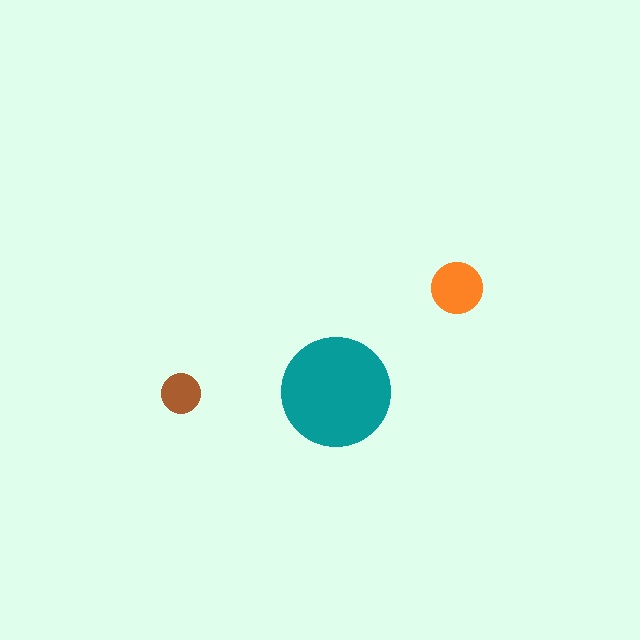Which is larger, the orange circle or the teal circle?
The teal one.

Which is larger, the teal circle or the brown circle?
The teal one.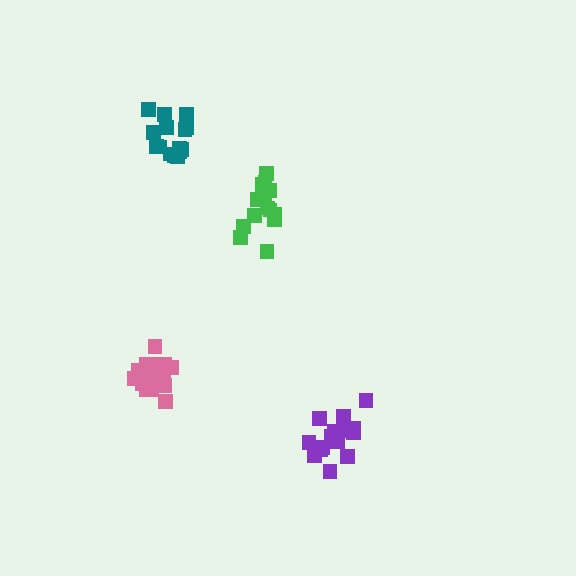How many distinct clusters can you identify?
There are 4 distinct clusters.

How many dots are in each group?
Group 1: 16 dots, Group 2: 18 dots, Group 3: 15 dots, Group 4: 14 dots (63 total).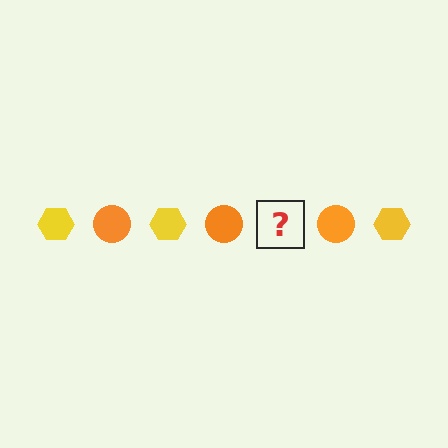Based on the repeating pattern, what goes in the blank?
The blank should be a yellow hexagon.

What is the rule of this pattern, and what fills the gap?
The rule is that the pattern alternates between yellow hexagon and orange circle. The gap should be filled with a yellow hexagon.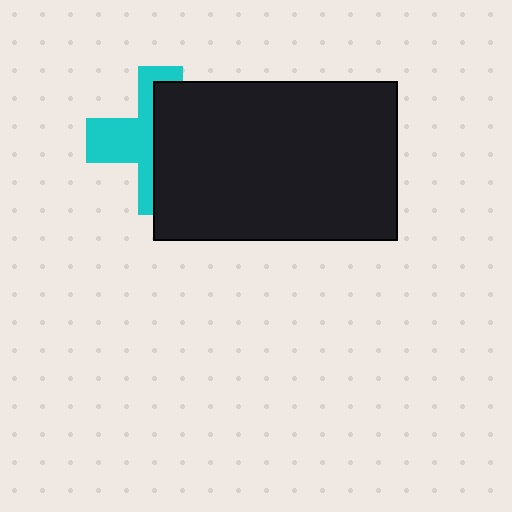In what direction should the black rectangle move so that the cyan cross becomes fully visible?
The black rectangle should move right. That is the shortest direction to clear the overlap and leave the cyan cross fully visible.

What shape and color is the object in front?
The object in front is a black rectangle.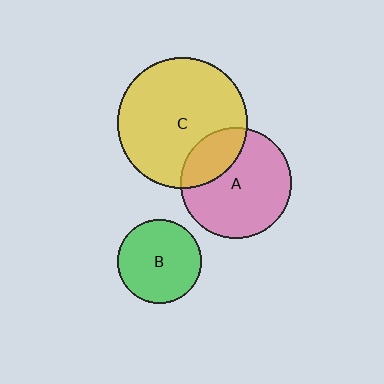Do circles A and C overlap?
Yes.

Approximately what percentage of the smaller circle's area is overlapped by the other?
Approximately 25%.